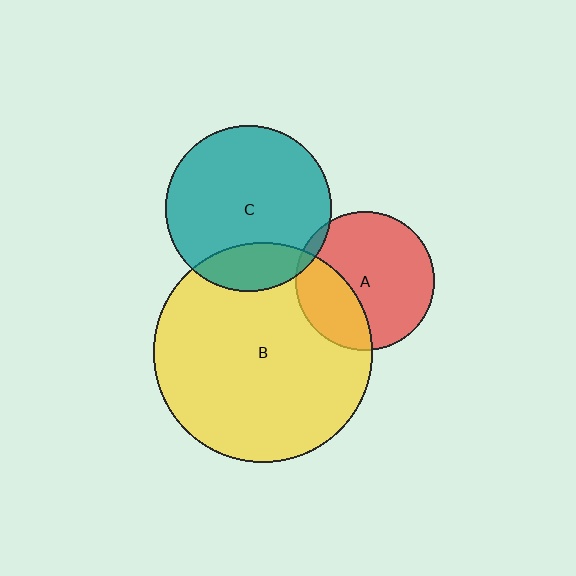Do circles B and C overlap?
Yes.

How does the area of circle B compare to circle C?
Approximately 1.8 times.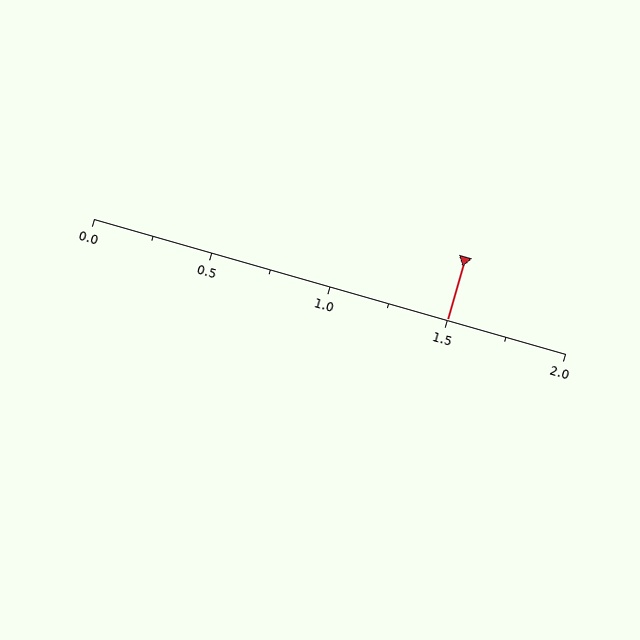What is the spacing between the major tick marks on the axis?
The major ticks are spaced 0.5 apart.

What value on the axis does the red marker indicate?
The marker indicates approximately 1.5.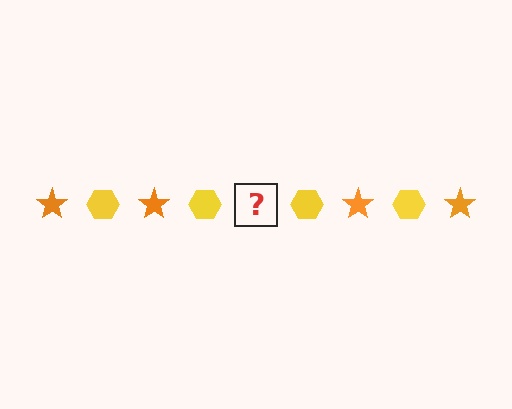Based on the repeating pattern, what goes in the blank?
The blank should be an orange star.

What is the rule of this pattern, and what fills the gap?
The rule is that the pattern alternates between orange star and yellow hexagon. The gap should be filled with an orange star.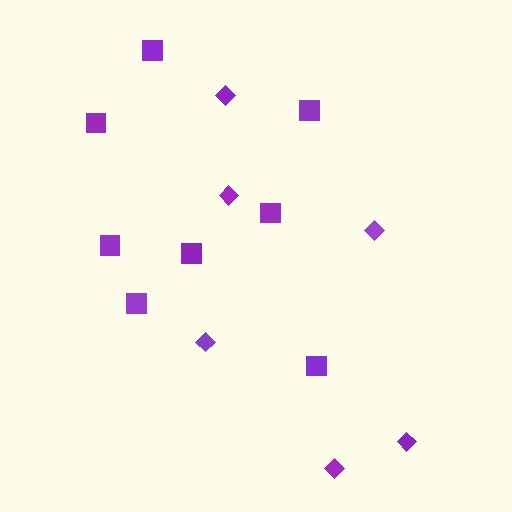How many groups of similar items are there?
There are 2 groups: one group of squares (8) and one group of diamonds (6).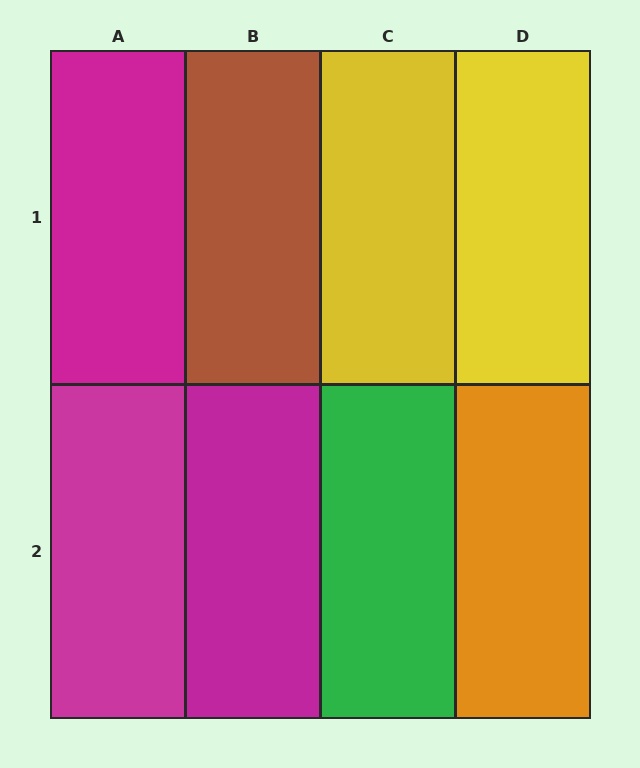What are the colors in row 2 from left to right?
Magenta, magenta, green, orange.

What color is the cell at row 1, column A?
Magenta.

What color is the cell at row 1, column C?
Yellow.